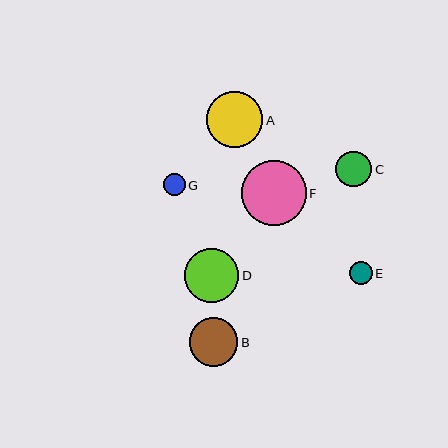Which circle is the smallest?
Circle G is the smallest with a size of approximately 22 pixels.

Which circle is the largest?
Circle F is the largest with a size of approximately 65 pixels.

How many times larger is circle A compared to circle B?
Circle A is approximately 1.2 times the size of circle B.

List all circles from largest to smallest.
From largest to smallest: F, A, D, B, C, E, G.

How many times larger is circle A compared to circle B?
Circle A is approximately 1.2 times the size of circle B.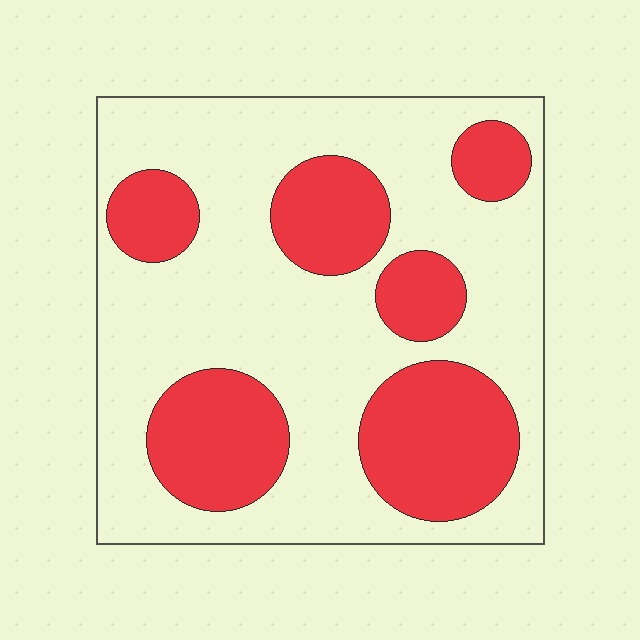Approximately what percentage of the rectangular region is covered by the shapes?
Approximately 35%.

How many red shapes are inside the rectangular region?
6.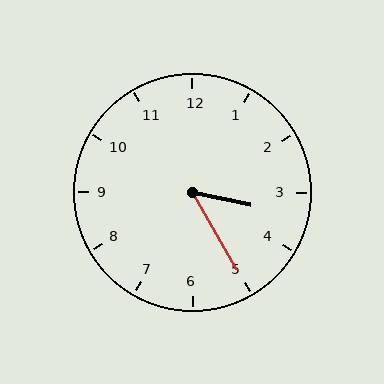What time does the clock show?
3:25.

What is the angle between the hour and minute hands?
Approximately 48 degrees.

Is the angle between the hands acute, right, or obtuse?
It is acute.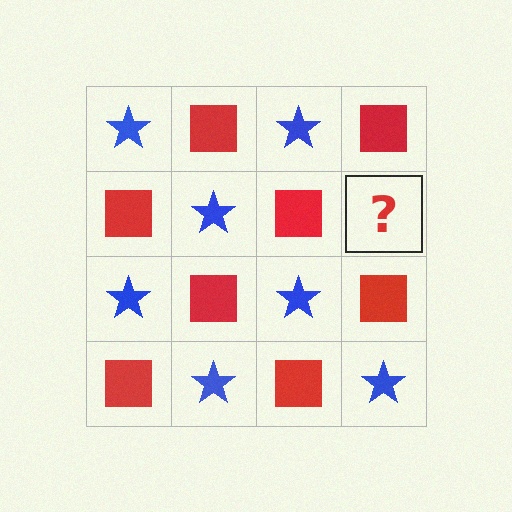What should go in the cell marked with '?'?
The missing cell should contain a blue star.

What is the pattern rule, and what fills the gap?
The rule is that it alternates blue star and red square in a checkerboard pattern. The gap should be filled with a blue star.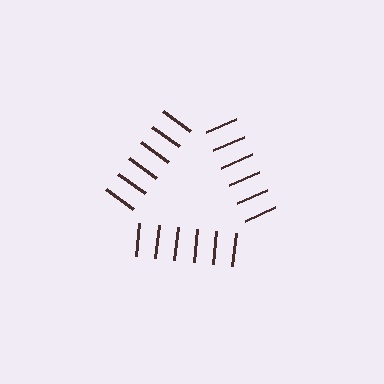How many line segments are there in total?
18 — 6 along each of the 3 edges.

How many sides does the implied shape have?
3 sides — the line-ends trace a triangle.